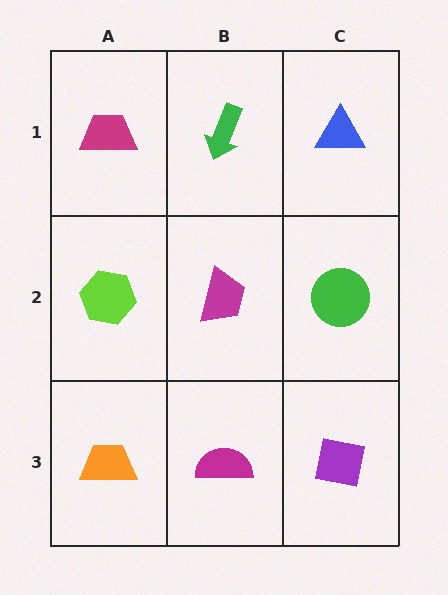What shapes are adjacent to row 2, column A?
A magenta trapezoid (row 1, column A), an orange trapezoid (row 3, column A), a magenta trapezoid (row 2, column B).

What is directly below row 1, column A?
A lime hexagon.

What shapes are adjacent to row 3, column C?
A green circle (row 2, column C), a magenta semicircle (row 3, column B).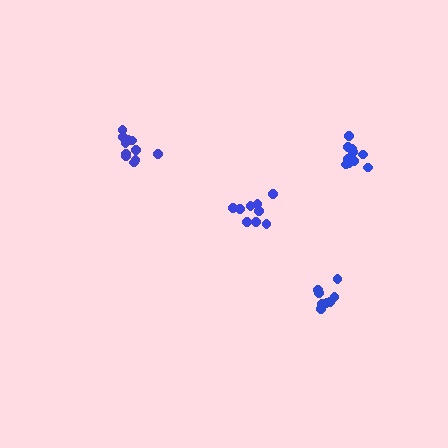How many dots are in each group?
Group 1: 9 dots, Group 2: 10 dots, Group 3: 11 dots, Group 4: 8 dots (38 total).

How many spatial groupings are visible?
There are 4 spatial groupings.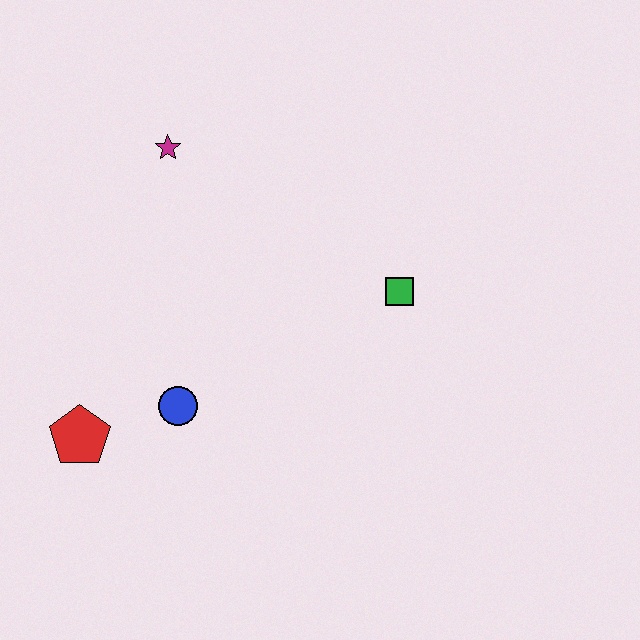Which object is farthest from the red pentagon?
The green square is farthest from the red pentagon.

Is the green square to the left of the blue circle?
No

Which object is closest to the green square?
The blue circle is closest to the green square.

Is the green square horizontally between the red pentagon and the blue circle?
No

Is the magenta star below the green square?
No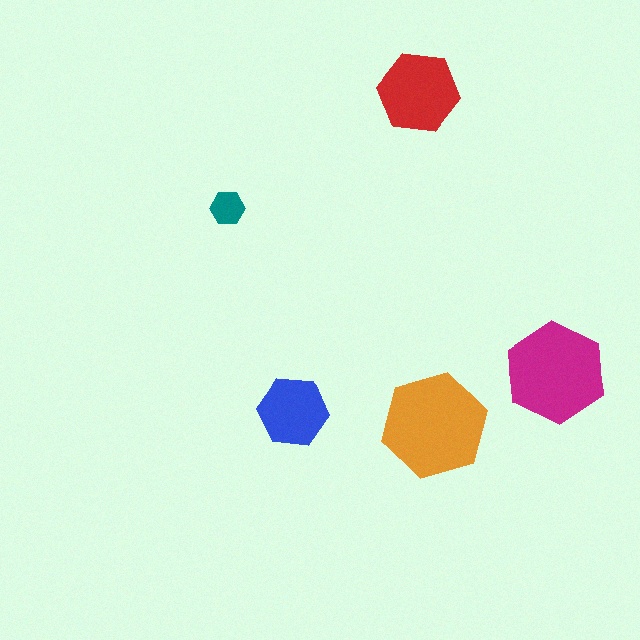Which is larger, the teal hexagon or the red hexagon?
The red one.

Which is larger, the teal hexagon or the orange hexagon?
The orange one.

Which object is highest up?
The red hexagon is topmost.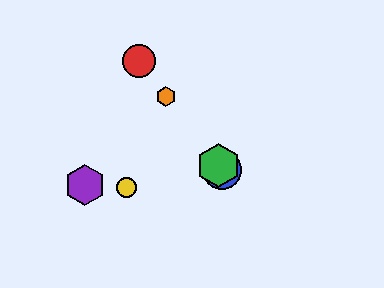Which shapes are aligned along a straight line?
The red circle, the blue circle, the green hexagon, the orange hexagon are aligned along a straight line.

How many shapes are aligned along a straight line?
4 shapes (the red circle, the blue circle, the green hexagon, the orange hexagon) are aligned along a straight line.